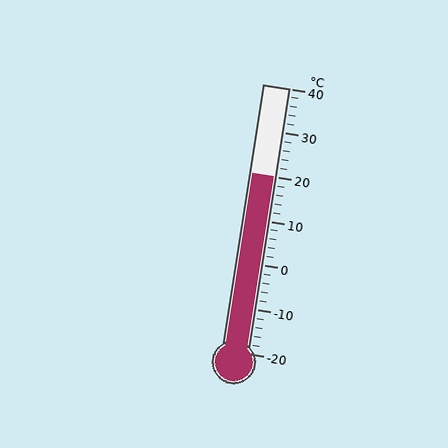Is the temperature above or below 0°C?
The temperature is above 0°C.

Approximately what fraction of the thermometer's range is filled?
The thermometer is filled to approximately 65% of its range.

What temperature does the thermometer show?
The thermometer shows approximately 20°C.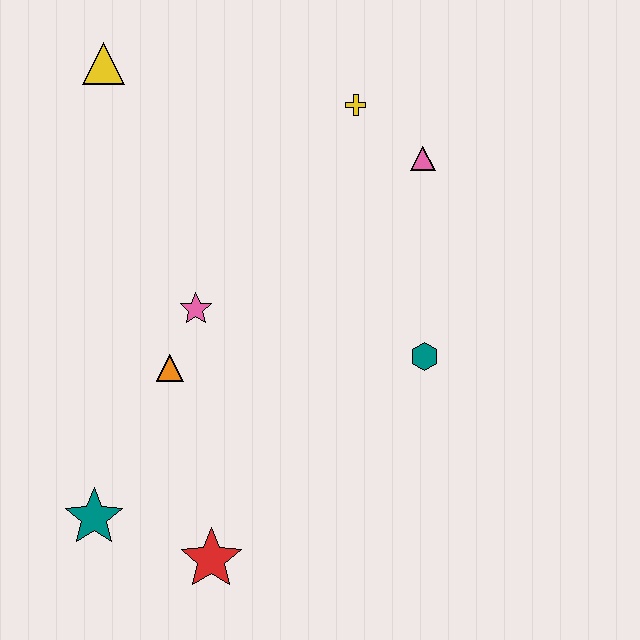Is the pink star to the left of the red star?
Yes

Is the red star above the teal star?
No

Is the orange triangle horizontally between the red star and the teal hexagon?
No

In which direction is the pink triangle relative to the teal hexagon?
The pink triangle is above the teal hexagon.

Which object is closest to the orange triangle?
The pink star is closest to the orange triangle.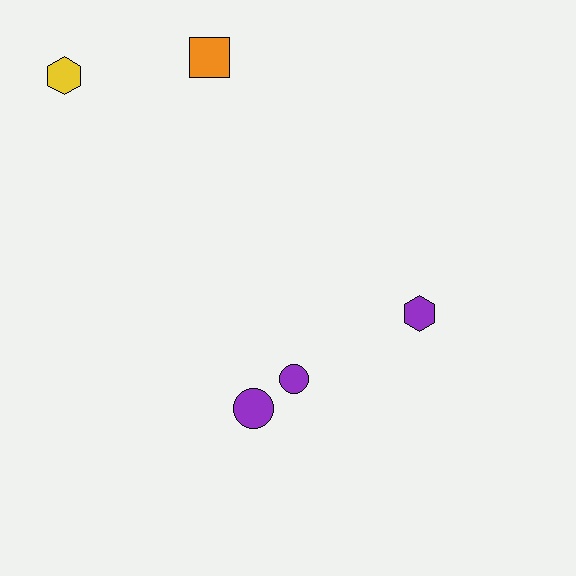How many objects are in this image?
There are 5 objects.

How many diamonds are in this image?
There are no diamonds.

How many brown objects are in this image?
There are no brown objects.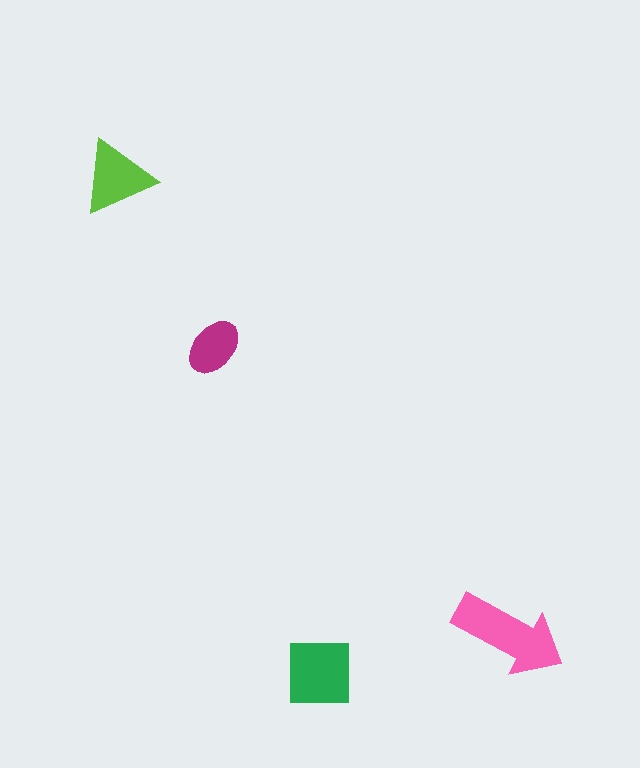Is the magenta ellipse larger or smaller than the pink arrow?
Smaller.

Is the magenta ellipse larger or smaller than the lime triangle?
Smaller.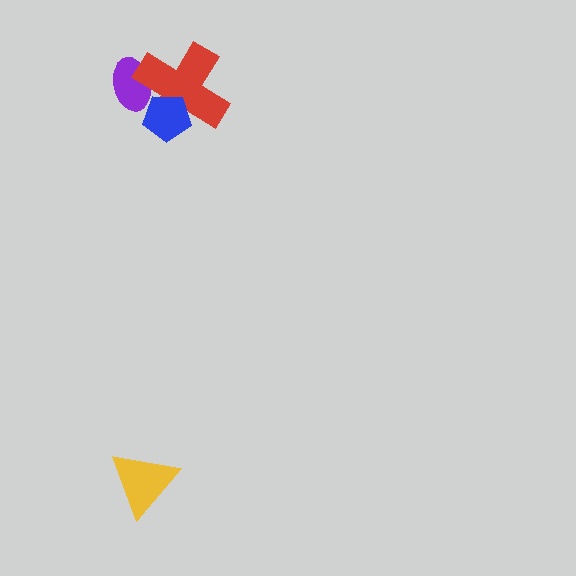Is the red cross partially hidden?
Yes, it is partially covered by another shape.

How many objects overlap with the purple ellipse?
1 object overlaps with the purple ellipse.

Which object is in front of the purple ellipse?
The red cross is in front of the purple ellipse.